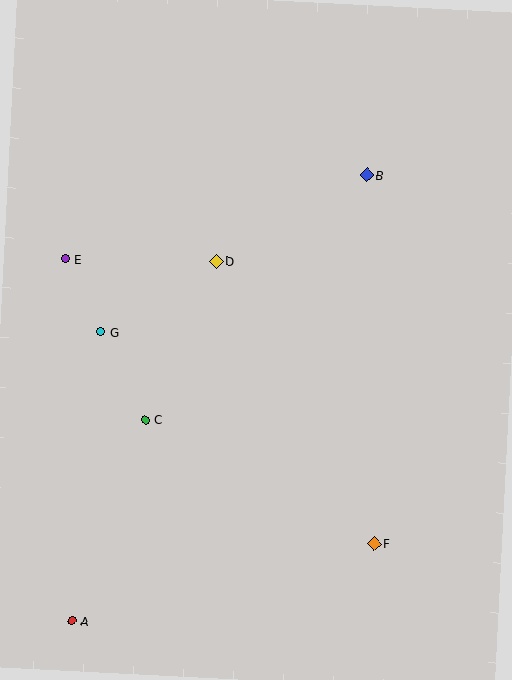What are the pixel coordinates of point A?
Point A is at (72, 621).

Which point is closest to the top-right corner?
Point B is closest to the top-right corner.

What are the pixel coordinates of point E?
Point E is at (65, 259).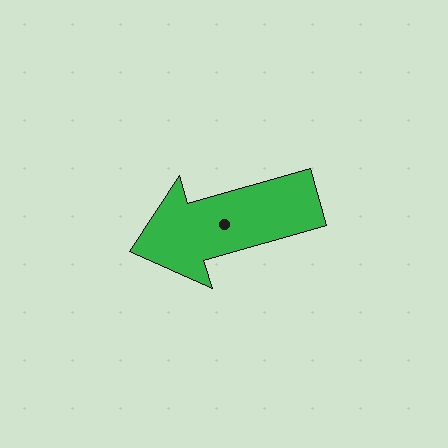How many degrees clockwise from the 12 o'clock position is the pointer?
Approximately 254 degrees.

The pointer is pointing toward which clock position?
Roughly 8 o'clock.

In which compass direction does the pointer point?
West.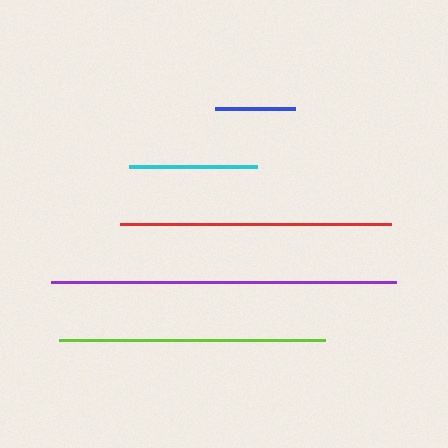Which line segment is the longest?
The purple line is the longest at approximately 345 pixels.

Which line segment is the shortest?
The blue line is the shortest at approximately 81 pixels.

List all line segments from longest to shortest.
From longest to shortest: purple, red, lime, cyan, blue.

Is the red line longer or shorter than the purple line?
The purple line is longer than the red line.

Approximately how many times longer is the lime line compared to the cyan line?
The lime line is approximately 2.1 times the length of the cyan line.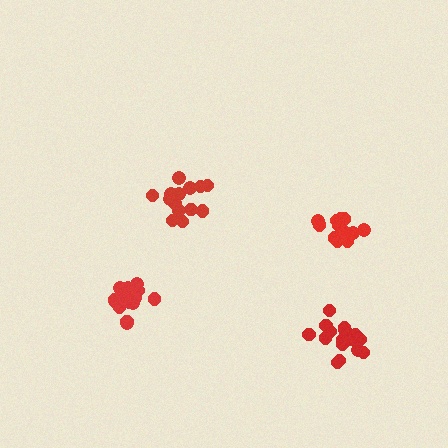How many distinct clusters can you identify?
There are 4 distinct clusters.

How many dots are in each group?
Group 1: 18 dots, Group 2: 14 dots, Group 3: 13 dots, Group 4: 18 dots (63 total).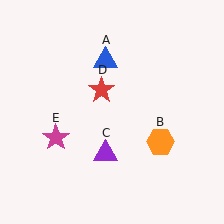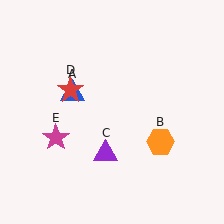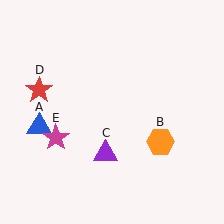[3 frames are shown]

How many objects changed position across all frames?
2 objects changed position: blue triangle (object A), red star (object D).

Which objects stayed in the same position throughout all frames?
Orange hexagon (object B) and purple triangle (object C) and magenta star (object E) remained stationary.